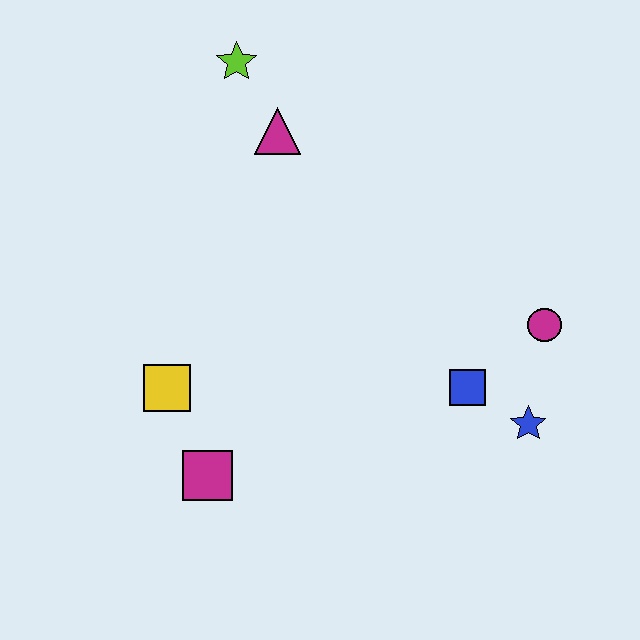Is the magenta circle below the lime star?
Yes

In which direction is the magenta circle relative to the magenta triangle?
The magenta circle is to the right of the magenta triangle.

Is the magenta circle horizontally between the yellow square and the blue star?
No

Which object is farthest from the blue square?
The lime star is farthest from the blue square.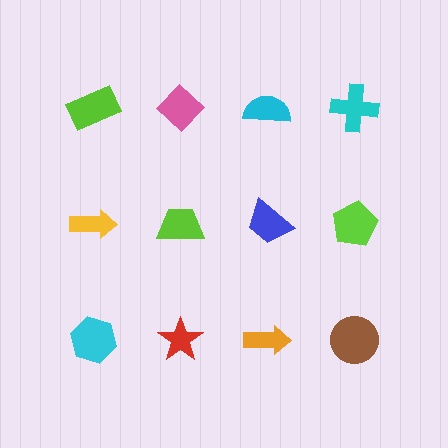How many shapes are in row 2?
4 shapes.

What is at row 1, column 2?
A pink diamond.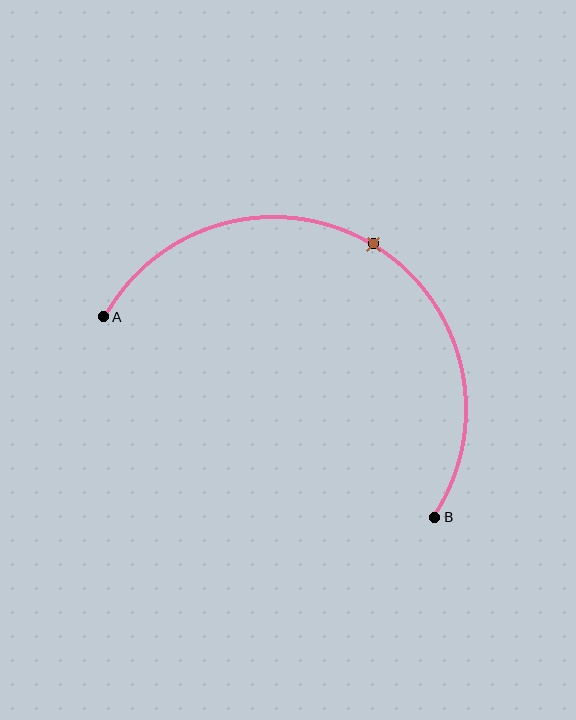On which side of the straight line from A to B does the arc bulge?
The arc bulges above the straight line connecting A and B.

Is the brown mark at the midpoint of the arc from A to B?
Yes. The brown mark lies on the arc at equal arc-length from both A and B — it is the arc midpoint.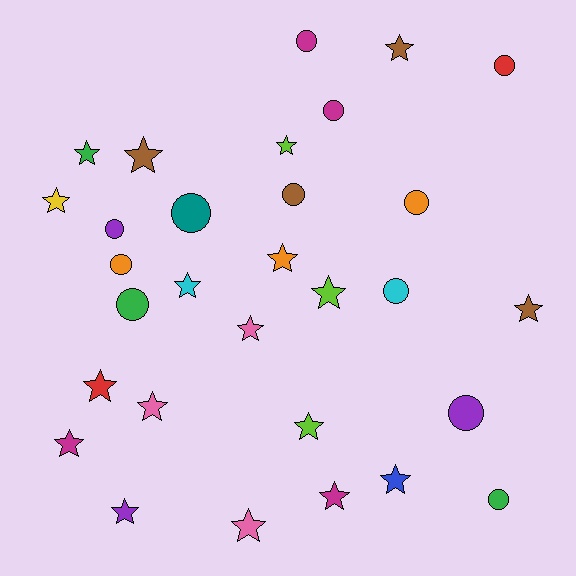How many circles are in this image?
There are 12 circles.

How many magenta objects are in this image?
There are 4 magenta objects.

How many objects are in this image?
There are 30 objects.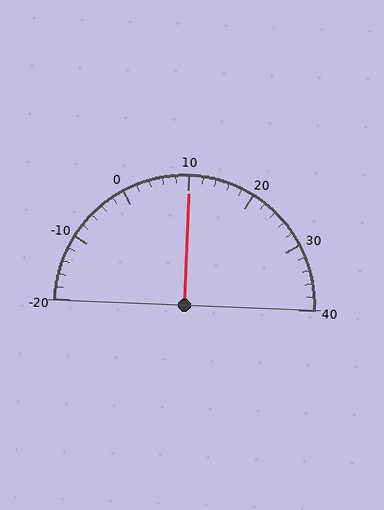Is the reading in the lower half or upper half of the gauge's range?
The reading is in the upper half of the range (-20 to 40).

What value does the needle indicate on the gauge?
The needle indicates approximately 10.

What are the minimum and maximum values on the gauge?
The gauge ranges from -20 to 40.